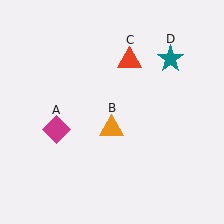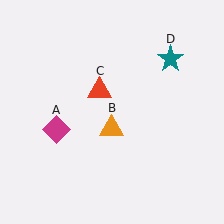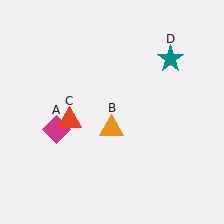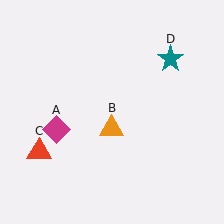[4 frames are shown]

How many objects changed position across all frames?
1 object changed position: red triangle (object C).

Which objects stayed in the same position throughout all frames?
Magenta diamond (object A) and orange triangle (object B) and teal star (object D) remained stationary.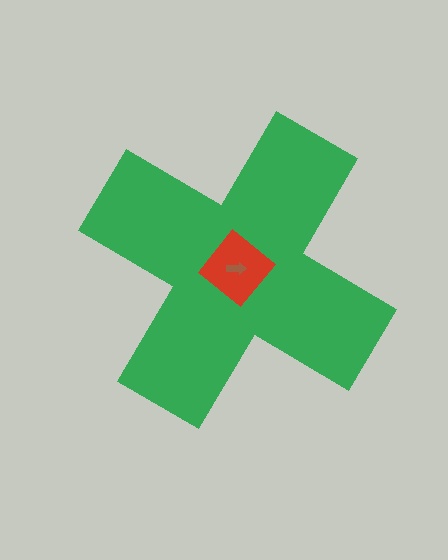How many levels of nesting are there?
3.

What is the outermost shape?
The green cross.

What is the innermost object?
The brown arrow.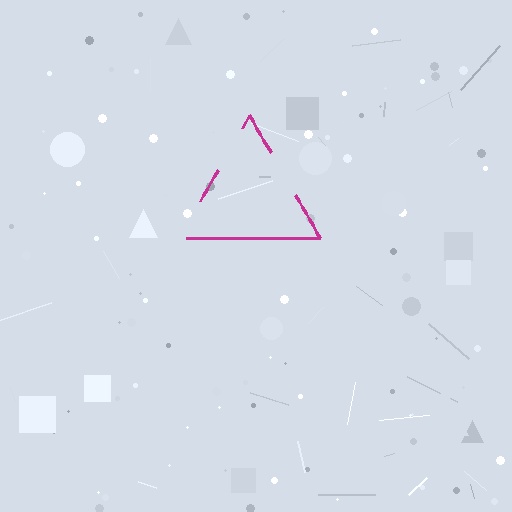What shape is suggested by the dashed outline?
The dashed outline suggests a triangle.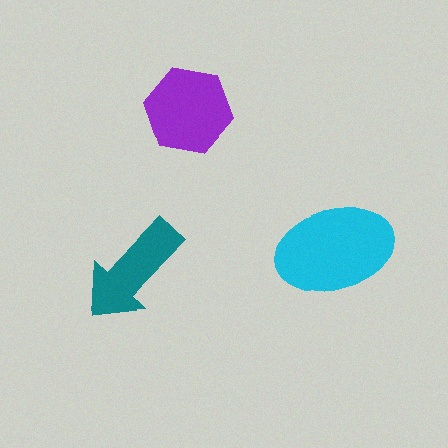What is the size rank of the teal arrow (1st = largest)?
3rd.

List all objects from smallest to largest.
The teal arrow, the purple hexagon, the cyan ellipse.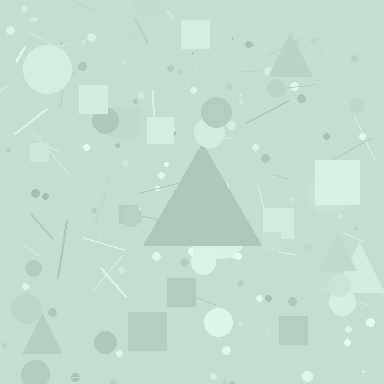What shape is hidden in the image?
A triangle is hidden in the image.